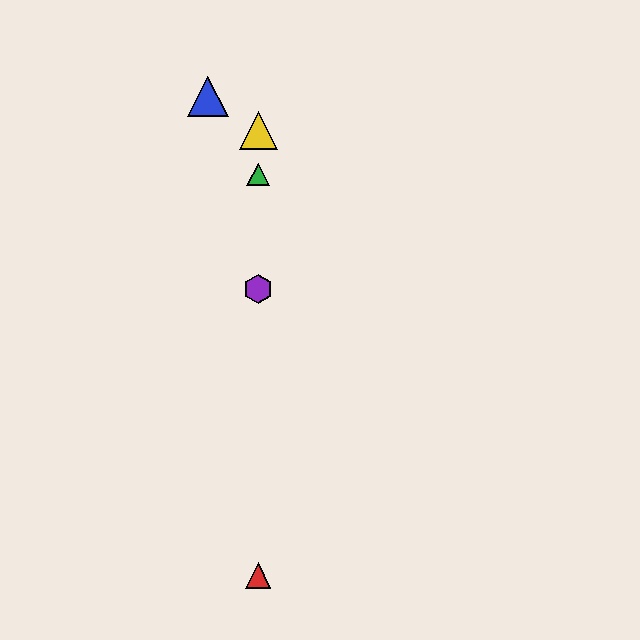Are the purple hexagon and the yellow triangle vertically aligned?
Yes, both are at x≈258.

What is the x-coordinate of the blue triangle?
The blue triangle is at x≈208.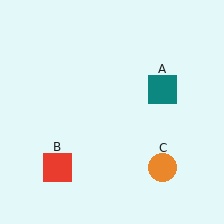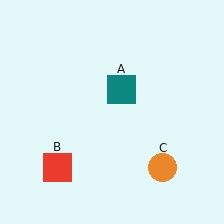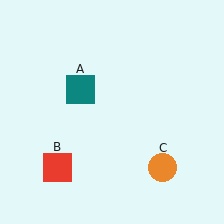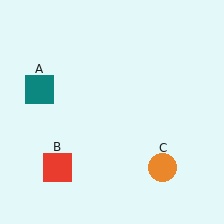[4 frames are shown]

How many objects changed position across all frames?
1 object changed position: teal square (object A).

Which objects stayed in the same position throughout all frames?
Red square (object B) and orange circle (object C) remained stationary.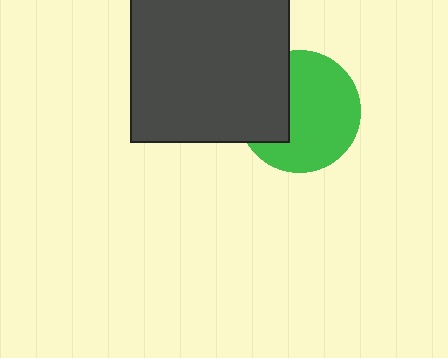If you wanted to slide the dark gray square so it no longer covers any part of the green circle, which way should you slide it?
Slide it left — that is the most direct way to separate the two shapes.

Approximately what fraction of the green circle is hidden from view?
Roughly 33% of the green circle is hidden behind the dark gray square.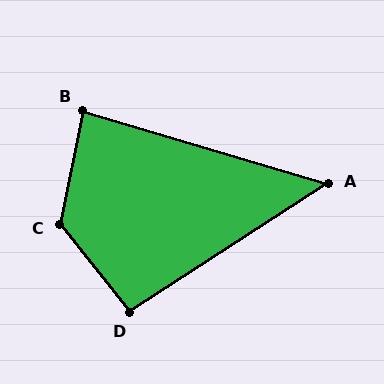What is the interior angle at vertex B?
Approximately 85 degrees (acute).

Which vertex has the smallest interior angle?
A, at approximately 50 degrees.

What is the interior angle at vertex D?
Approximately 95 degrees (obtuse).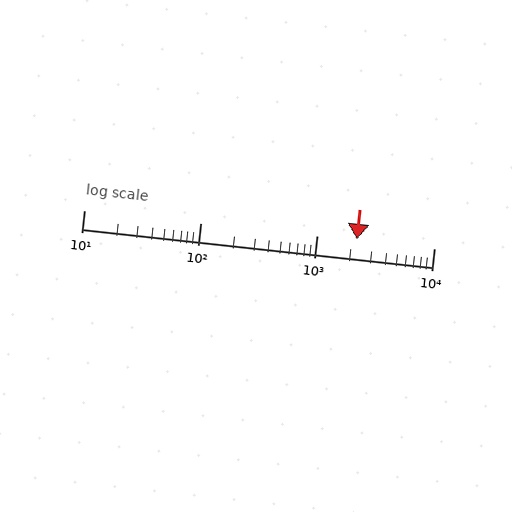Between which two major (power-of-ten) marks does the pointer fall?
The pointer is between 1000 and 10000.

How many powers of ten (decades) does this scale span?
The scale spans 3 decades, from 10 to 10000.